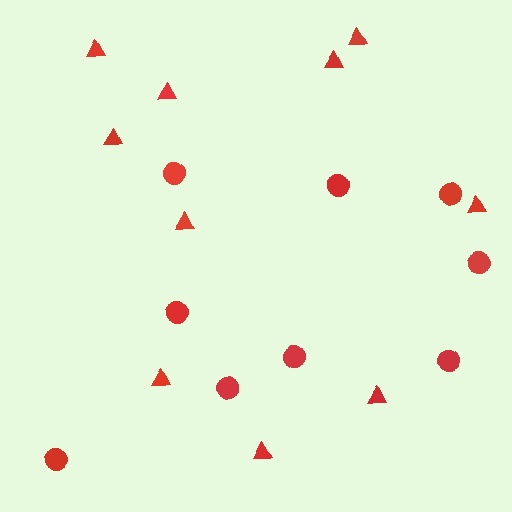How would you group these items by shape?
There are 2 groups: one group of triangles (10) and one group of circles (9).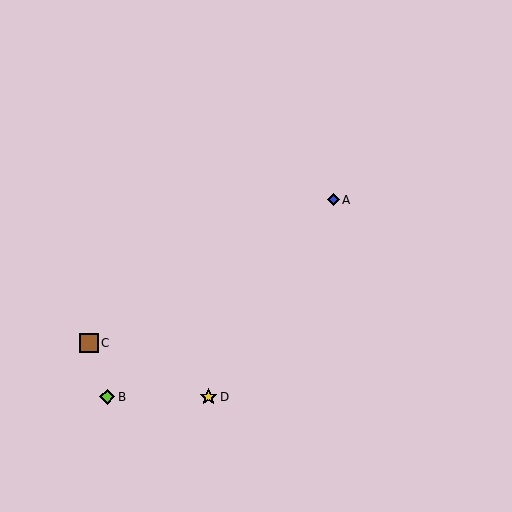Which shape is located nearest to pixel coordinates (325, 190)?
The blue diamond (labeled A) at (333, 200) is nearest to that location.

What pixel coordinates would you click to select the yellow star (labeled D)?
Click at (208, 397) to select the yellow star D.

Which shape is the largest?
The brown square (labeled C) is the largest.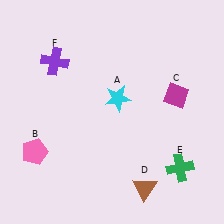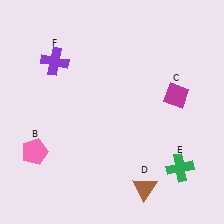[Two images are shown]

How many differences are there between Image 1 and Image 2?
There is 1 difference between the two images.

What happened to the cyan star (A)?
The cyan star (A) was removed in Image 2. It was in the top-right area of Image 1.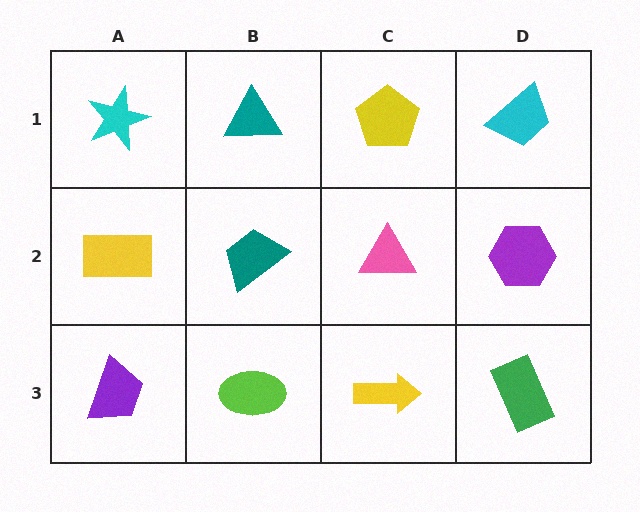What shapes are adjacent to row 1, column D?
A purple hexagon (row 2, column D), a yellow pentagon (row 1, column C).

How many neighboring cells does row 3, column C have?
3.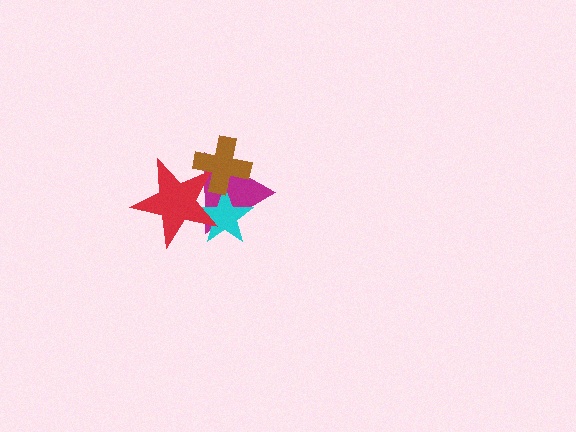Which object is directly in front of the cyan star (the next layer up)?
The red star is directly in front of the cyan star.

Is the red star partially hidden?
Yes, it is partially covered by another shape.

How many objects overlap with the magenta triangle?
3 objects overlap with the magenta triangle.